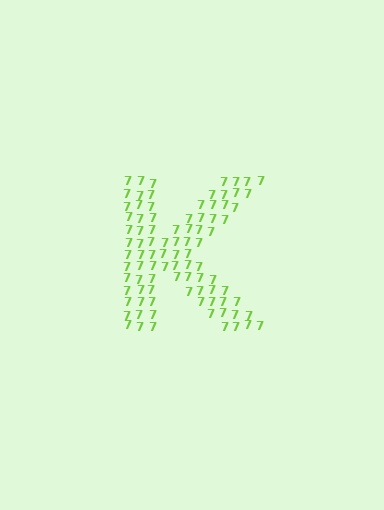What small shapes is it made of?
It is made of small digit 7's.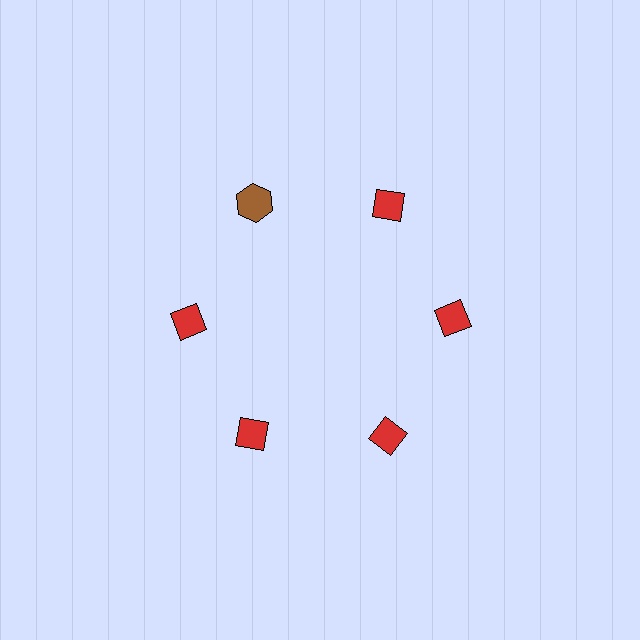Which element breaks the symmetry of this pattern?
The brown hexagon at roughly the 11 o'clock position breaks the symmetry. All other shapes are red diamonds.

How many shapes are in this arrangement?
There are 6 shapes arranged in a ring pattern.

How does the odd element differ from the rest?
It differs in both color (brown instead of red) and shape (hexagon instead of diamond).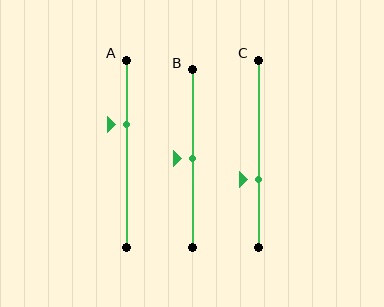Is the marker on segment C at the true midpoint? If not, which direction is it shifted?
No, the marker on segment C is shifted downward by about 14% of the segment length.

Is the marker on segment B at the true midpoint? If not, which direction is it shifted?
Yes, the marker on segment B is at the true midpoint.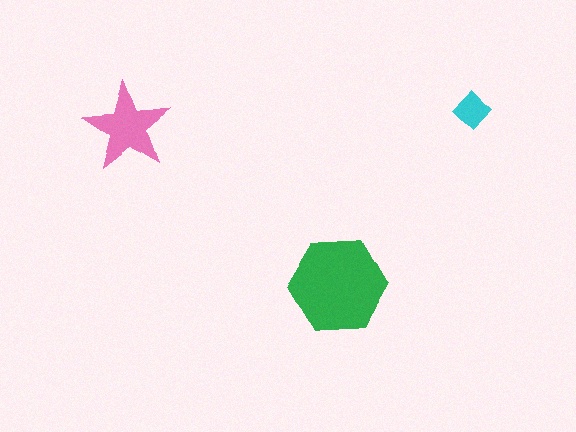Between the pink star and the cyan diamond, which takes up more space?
The pink star.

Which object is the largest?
The green hexagon.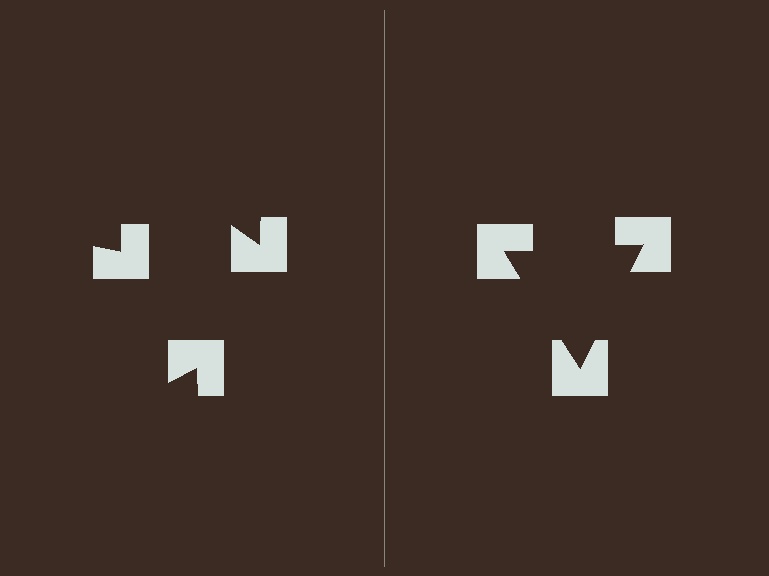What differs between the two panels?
The notched squares are positioned identically on both sides; only the wedge orientations differ. On the right they align to a triangle; on the left they are misaligned.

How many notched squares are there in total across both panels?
6 — 3 on each side.